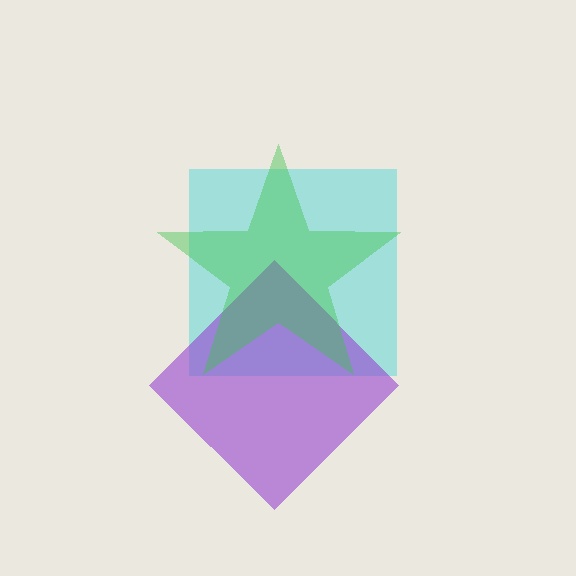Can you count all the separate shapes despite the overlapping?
Yes, there are 3 separate shapes.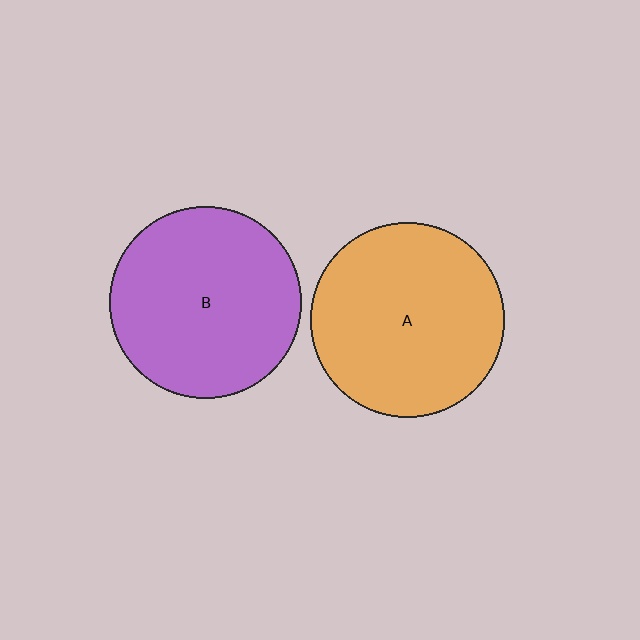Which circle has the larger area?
Circle A (orange).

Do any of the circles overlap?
No, none of the circles overlap.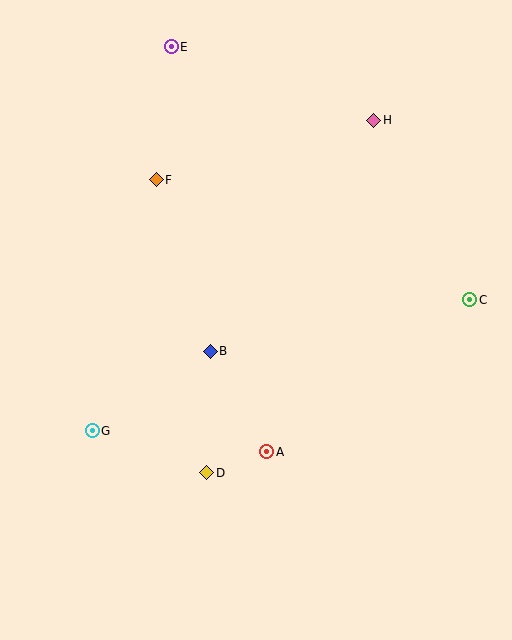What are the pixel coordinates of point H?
Point H is at (374, 120).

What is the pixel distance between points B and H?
The distance between B and H is 283 pixels.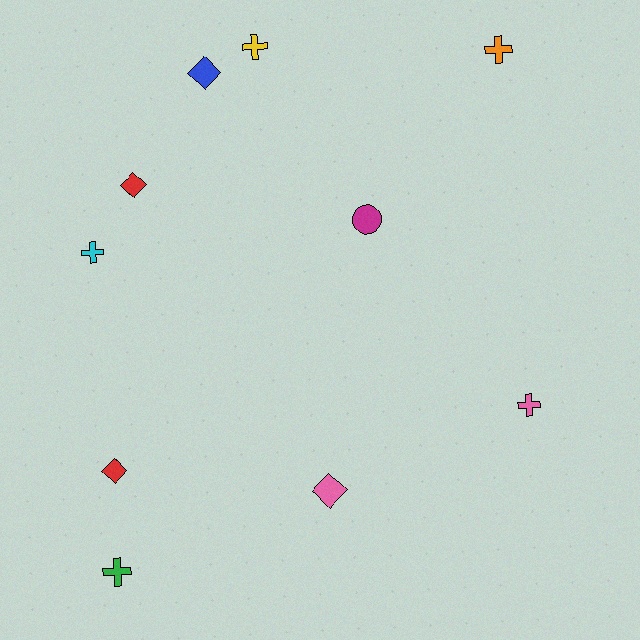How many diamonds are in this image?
There are 4 diamonds.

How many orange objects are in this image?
There is 1 orange object.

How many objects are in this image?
There are 10 objects.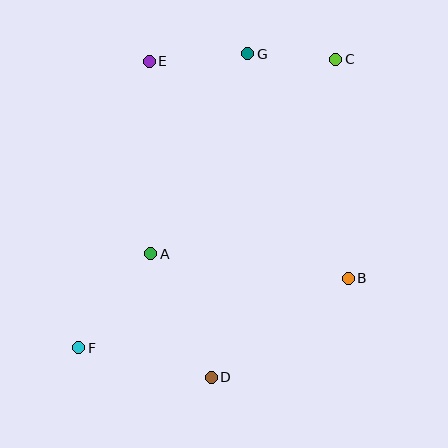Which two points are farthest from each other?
Points C and F are farthest from each other.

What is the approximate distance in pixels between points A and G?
The distance between A and G is approximately 222 pixels.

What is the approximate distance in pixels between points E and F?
The distance between E and F is approximately 295 pixels.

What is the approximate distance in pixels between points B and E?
The distance between B and E is approximately 295 pixels.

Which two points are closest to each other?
Points C and G are closest to each other.